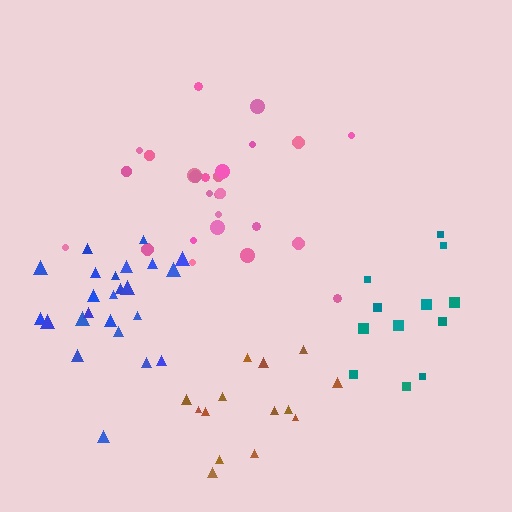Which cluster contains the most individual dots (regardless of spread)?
Pink (26).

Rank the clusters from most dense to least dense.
blue, pink, teal, brown.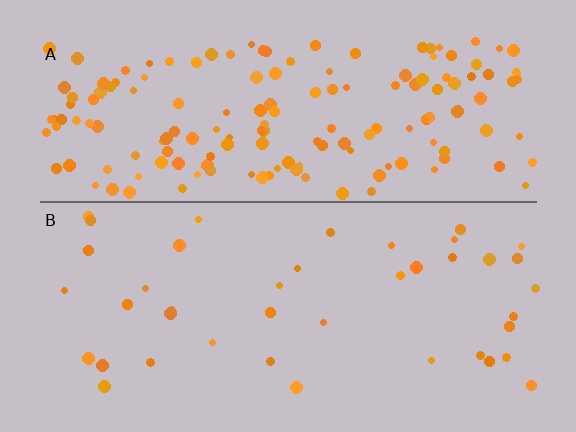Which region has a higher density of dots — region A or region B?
A (the top).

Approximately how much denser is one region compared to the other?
Approximately 3.9× — region A over region B.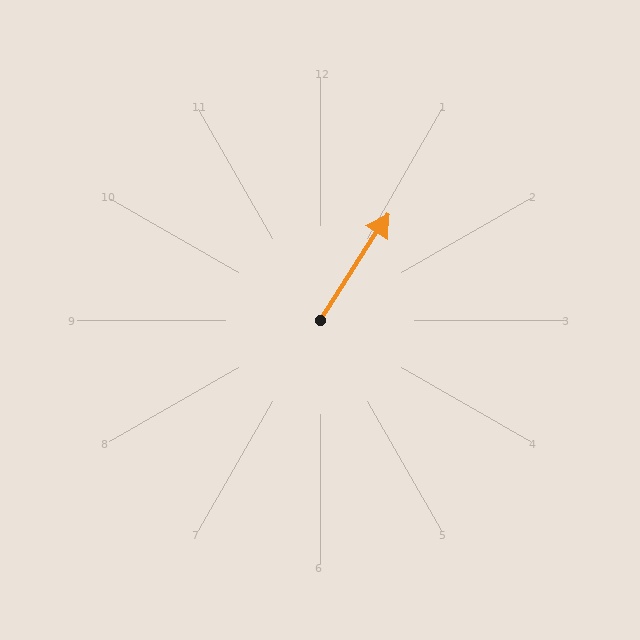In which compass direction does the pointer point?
Northeast.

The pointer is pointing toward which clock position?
Roughly 1 o'clock.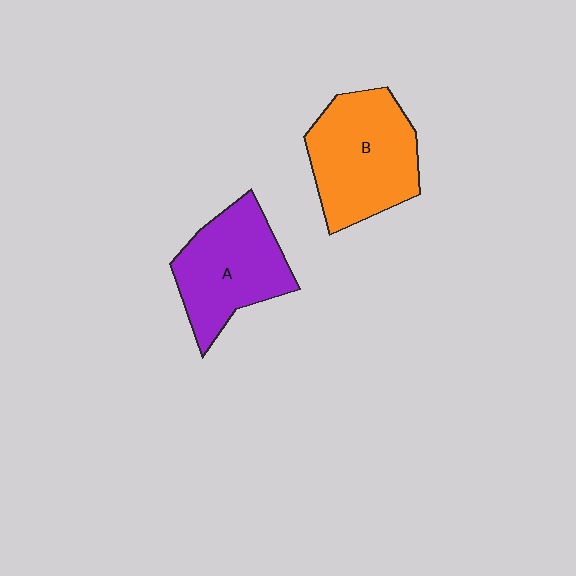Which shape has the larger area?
Shape B (orange).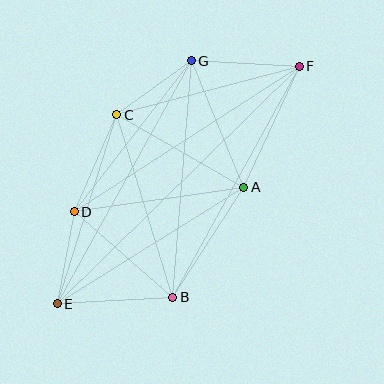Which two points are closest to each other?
Points C and G are closest to each other.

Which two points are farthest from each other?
Points E and F are farthest from each other.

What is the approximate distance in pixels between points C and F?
The distance between C and F is approximately 189 pixels.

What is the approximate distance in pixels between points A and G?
The distance between A and G is approximately 137 pixels.